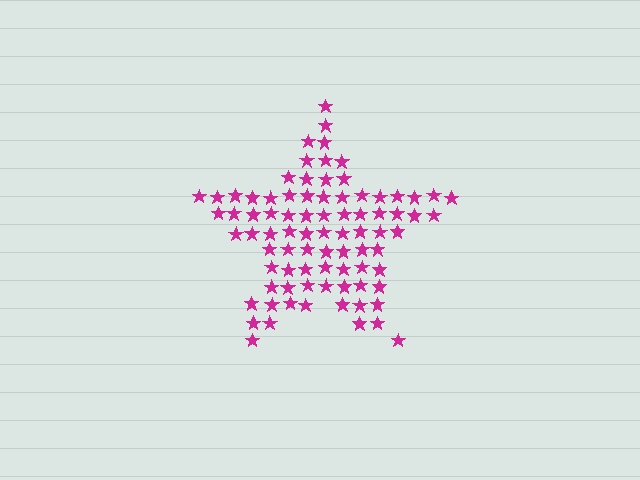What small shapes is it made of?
It is made of small stars.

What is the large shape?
The large shape is a star.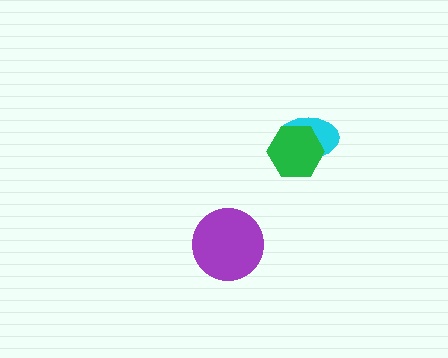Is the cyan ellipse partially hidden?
Yes, it is partially covered by another shape.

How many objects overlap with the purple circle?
0 objects overlap with the purple circle.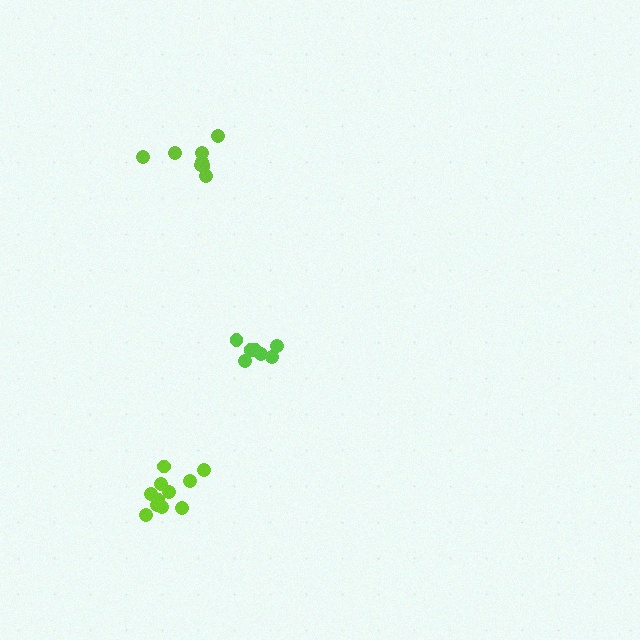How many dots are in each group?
Group 1: 7 dots, Group 2: 8 dots, Group 3: 11 dots (26 total).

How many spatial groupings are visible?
There are 3 spatial groupings.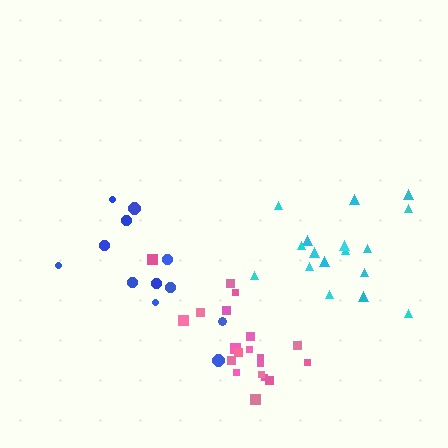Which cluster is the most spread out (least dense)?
Blue.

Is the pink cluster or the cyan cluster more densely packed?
Cyan.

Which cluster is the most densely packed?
Cyan.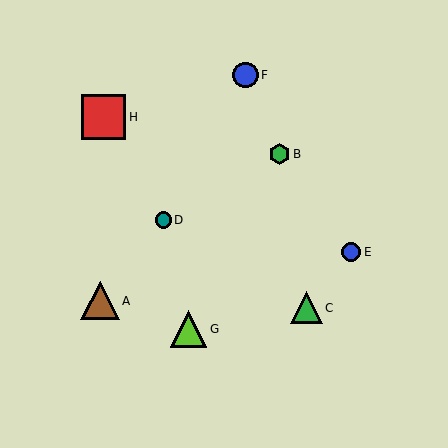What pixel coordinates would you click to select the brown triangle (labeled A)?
Click at (100, 301) to select the brown triangle A.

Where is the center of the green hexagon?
The center of the green hexagon is at (280, 154).